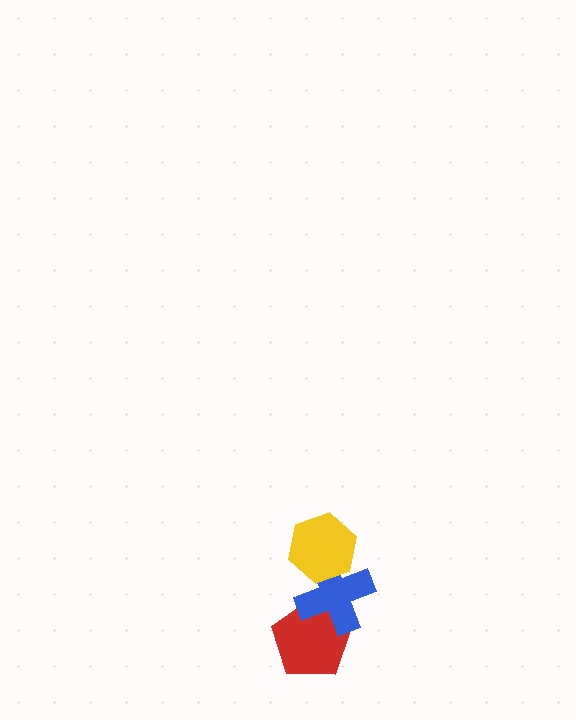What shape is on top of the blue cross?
The yellow hexagon is on top of the blue cross.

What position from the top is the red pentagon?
The red pentagon is 3rd from the top.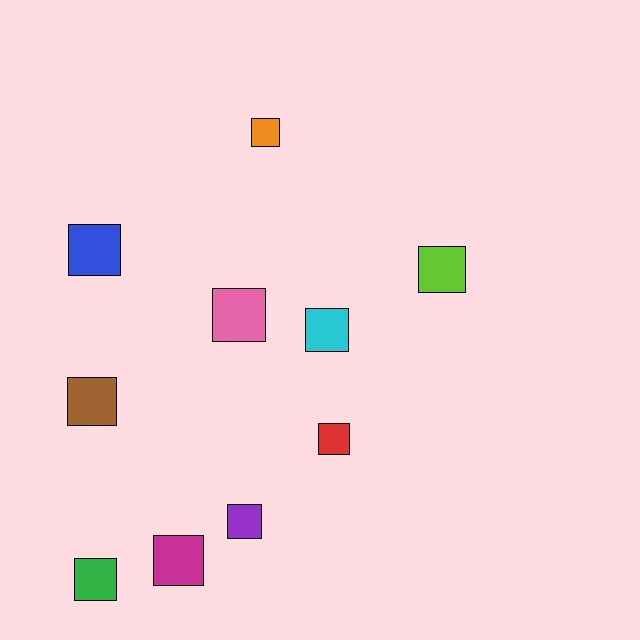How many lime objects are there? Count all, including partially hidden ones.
There is 1 lime object.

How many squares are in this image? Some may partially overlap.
There are 10 squares.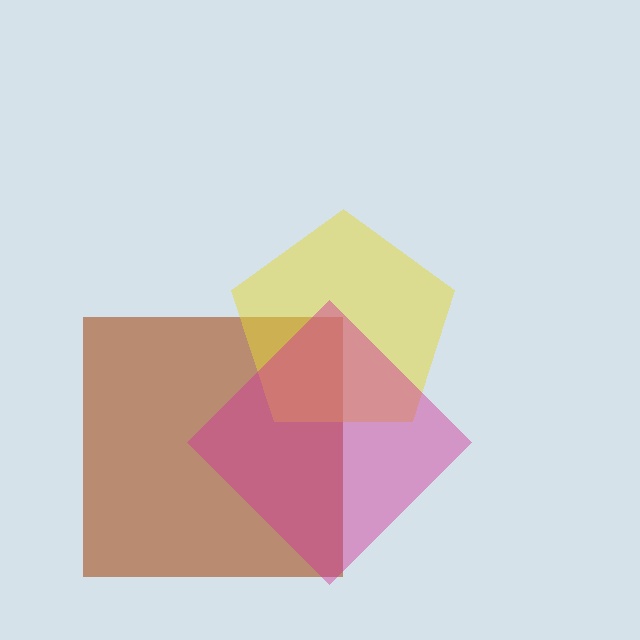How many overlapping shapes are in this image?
There are 3 overlapping shapes in the image.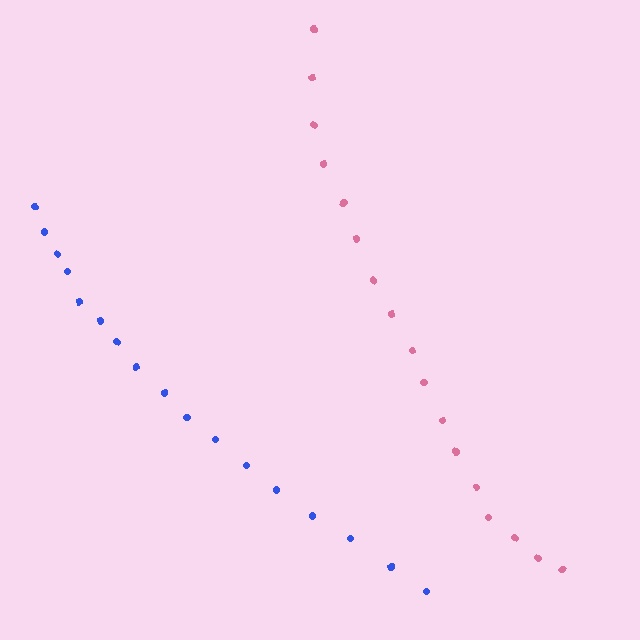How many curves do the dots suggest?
There are 2 distinct paths.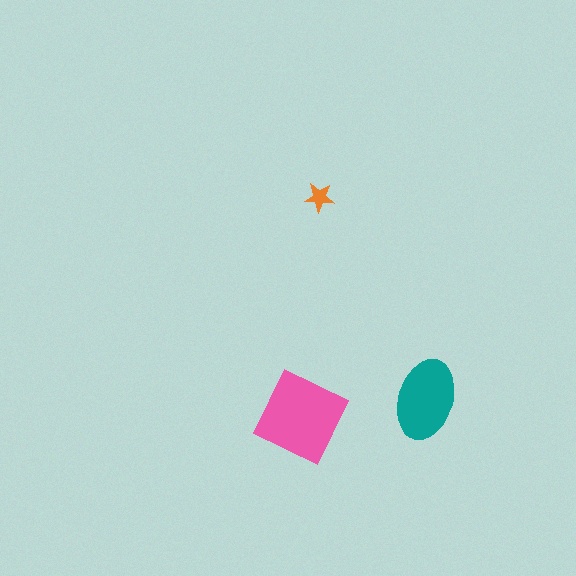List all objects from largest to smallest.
The pink diamond, the teal ellipse, the orange star.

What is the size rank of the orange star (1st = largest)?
3rd.